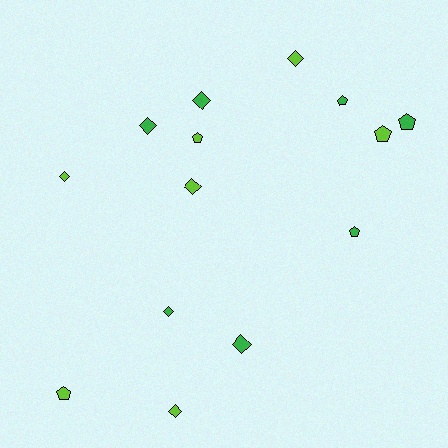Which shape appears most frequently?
Diamond, with 8 objects.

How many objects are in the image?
There are 14 objects.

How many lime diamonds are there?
There are 4 lime diamonds.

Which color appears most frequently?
Green, with 7 objects.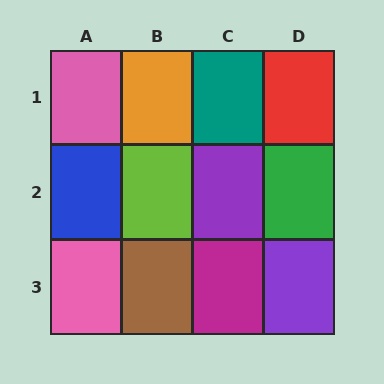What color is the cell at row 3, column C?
Magenta.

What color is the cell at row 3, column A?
Pink.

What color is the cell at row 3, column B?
Brown.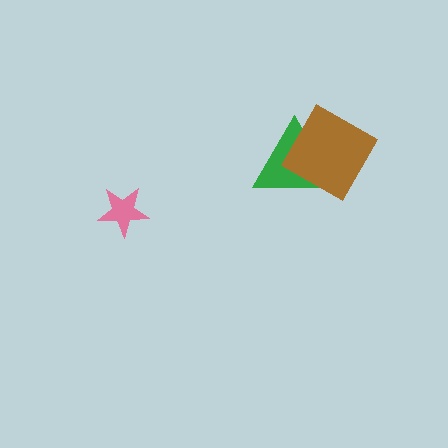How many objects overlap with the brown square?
1 object overlaps with the brown square.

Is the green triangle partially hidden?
Yes, it is partially covered by another shape.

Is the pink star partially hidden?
No, no other shape covers it.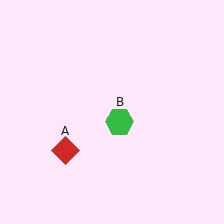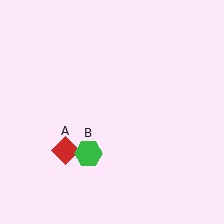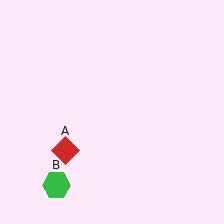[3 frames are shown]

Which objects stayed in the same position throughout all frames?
Red diamond (object A) remained stationary.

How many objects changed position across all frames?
1 object changed position: green hexagon (object B).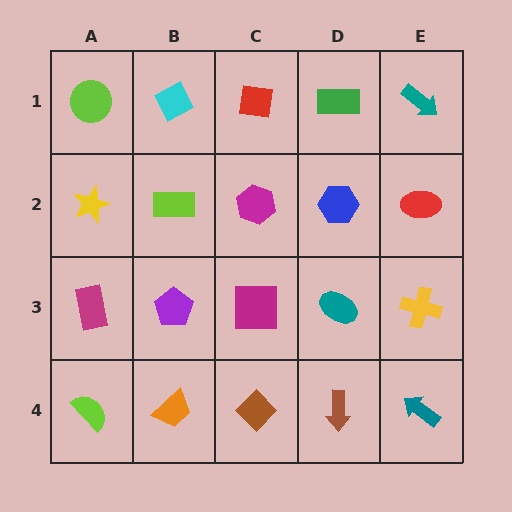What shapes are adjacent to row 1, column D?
A blue hexagon (row 2, column D), a red square (row 1, column C), a teal arrow (row 1, column E).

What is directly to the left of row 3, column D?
A magenta square.